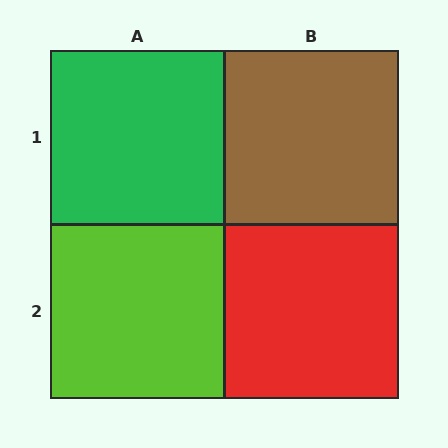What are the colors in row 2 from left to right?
Lime, red.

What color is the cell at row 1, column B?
Brown.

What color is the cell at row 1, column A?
Green.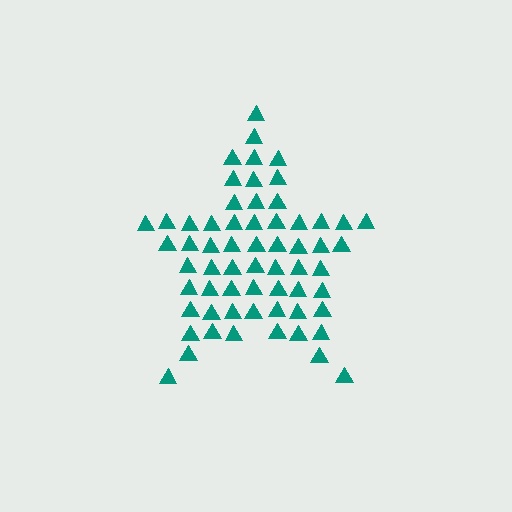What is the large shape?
The large shape is a star.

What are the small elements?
The small elements are triangles.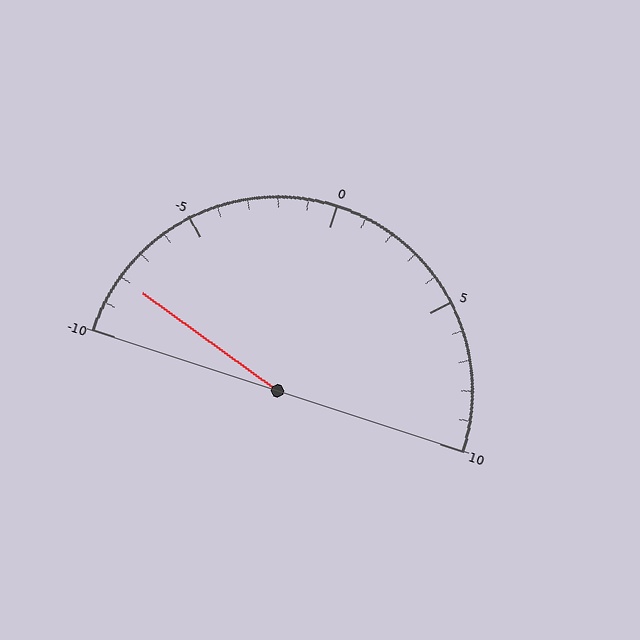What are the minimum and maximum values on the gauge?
The gauge ranges from -10 to 10.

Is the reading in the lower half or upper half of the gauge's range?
The reading is in the lower half of the range (-10 to 10).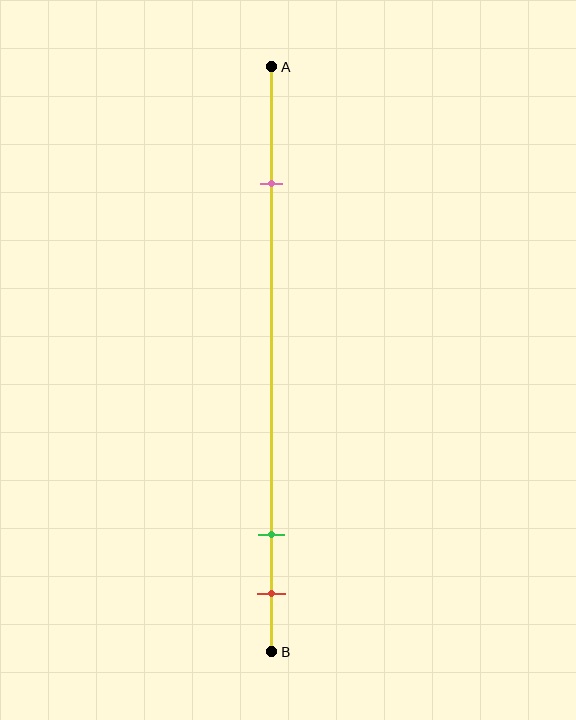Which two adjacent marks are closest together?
The green and red marks are the closest adjacent pair.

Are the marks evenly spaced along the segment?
No, the marks are not evenly spaced.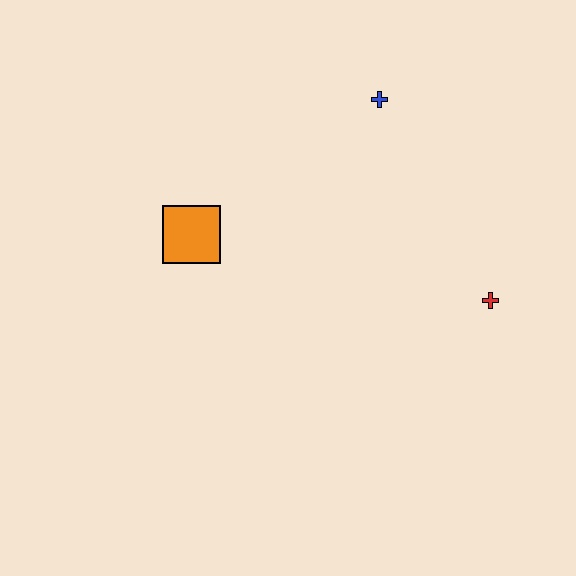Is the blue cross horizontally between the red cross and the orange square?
Yes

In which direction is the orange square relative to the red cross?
The orange square is to the left of the red cross.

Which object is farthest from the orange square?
The red cross is farthest from the orange square.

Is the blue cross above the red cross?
Yes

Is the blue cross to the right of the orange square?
Yes